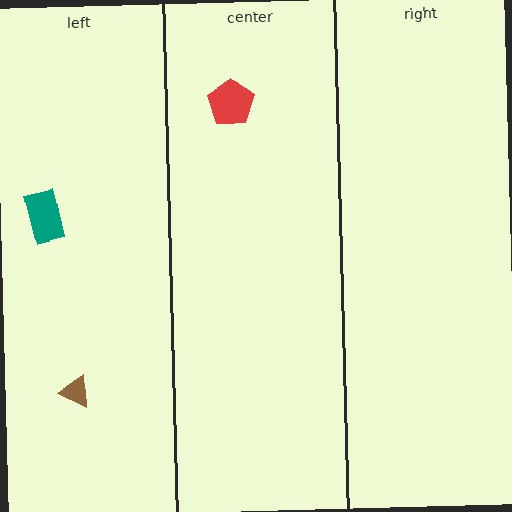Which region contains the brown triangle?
The left region.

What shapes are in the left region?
The brown triangle, the teal rectangle.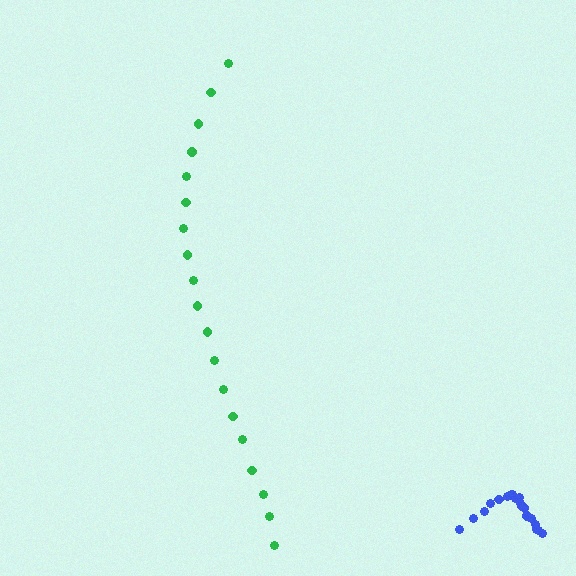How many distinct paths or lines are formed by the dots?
There are 2 distinct paths.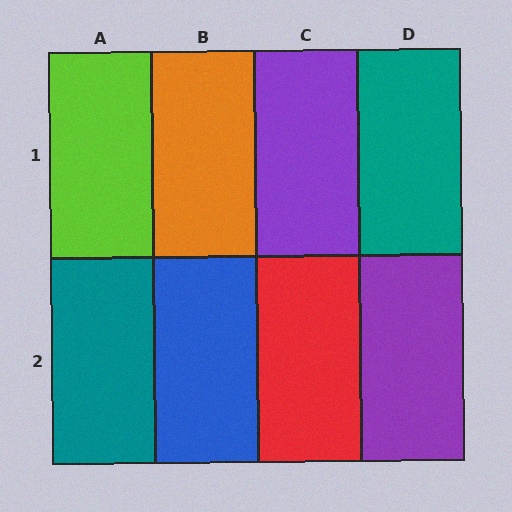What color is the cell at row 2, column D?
Purple.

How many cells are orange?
1 cell is orange.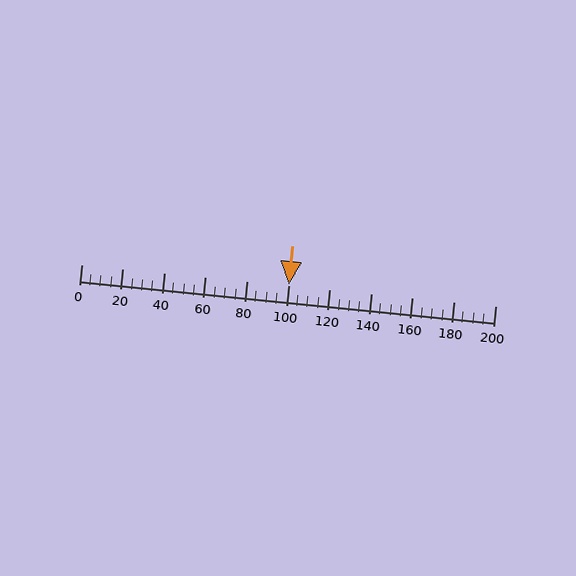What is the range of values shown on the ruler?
The ruler shows values from 0 to 200.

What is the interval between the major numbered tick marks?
The major tick marks are spaced 20 units apart.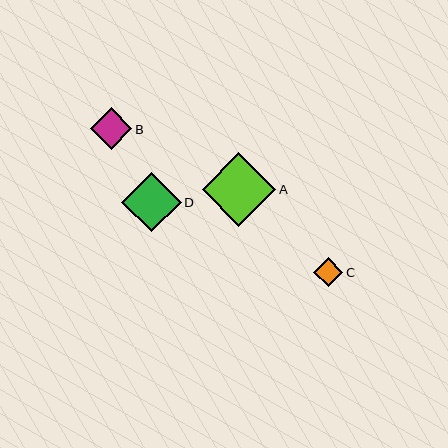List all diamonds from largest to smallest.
From largest to smallest: A, D, B, C.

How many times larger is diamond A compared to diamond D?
Diamond A is approximately 1.2 times the size of diamond D.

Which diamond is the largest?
Diamond A is the largest with a size of approximately 73 pixels.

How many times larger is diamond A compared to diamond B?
Diamond A is approximately 1.8 times the size of diamond B.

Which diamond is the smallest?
Diamond C is the smallest with a size of approximately 29 pixels.